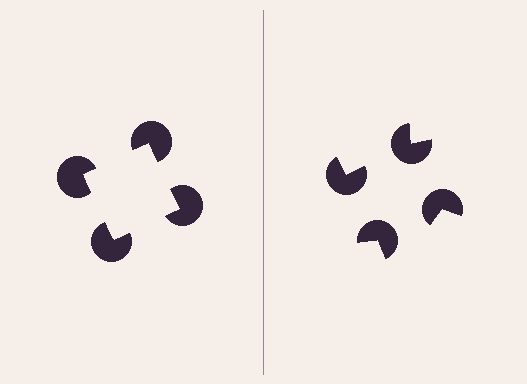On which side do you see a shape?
An illusory square appears on the left side. On the right side the wedge cuts are rotated, so no coherent shape forms.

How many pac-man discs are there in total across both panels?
8 — 4 on each side.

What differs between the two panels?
The pac-man discs are positioned identically on both sides; only the wedge orientations differ. On the left they align to a square; on the right they are misaligned.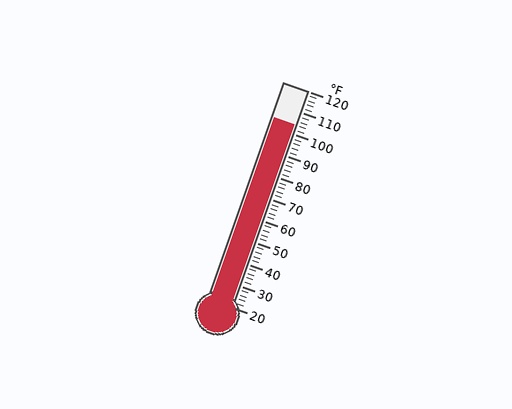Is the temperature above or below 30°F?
The temperature is above 30°F.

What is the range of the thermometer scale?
The thermometer scale ranges from 20°F to 120°F.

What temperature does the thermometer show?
The thermometer shows approximately 104°F.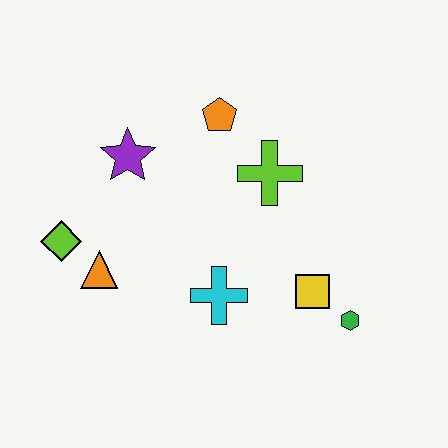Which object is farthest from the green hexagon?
The lime diamond is farthest from the green hexagon.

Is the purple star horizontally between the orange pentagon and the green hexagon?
No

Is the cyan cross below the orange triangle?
Yes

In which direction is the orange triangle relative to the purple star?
The orange triangle is below the purple star.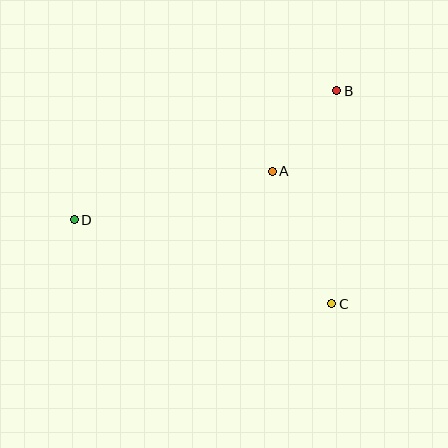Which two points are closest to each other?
Points A and B are closest to each other.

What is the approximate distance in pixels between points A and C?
The distance between A and C is approximately 145 pixels.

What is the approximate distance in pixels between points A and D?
The distance between A and D is approximately 204 pixels.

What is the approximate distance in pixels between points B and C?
The distance between B and C is approximately 213 pixels.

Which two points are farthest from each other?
Points B and D are farthest from each other.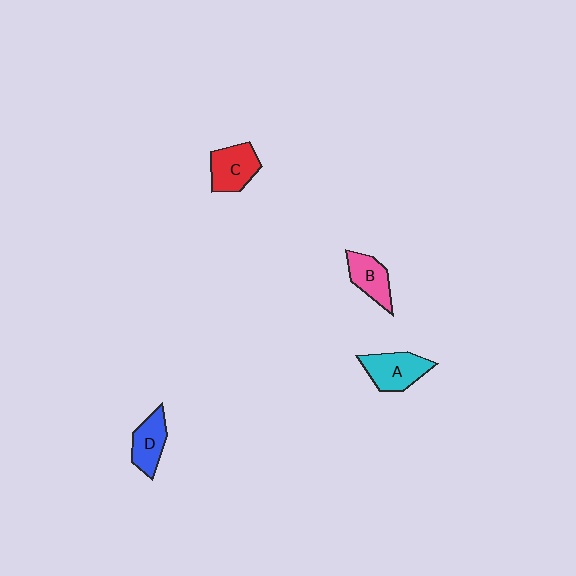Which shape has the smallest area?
Shape B (pink).